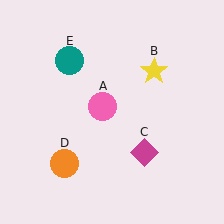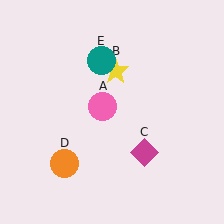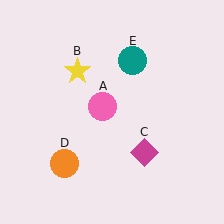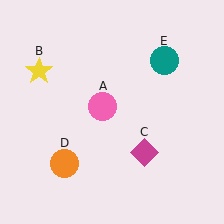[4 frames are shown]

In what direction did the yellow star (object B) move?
The yellow star (object B) moved left.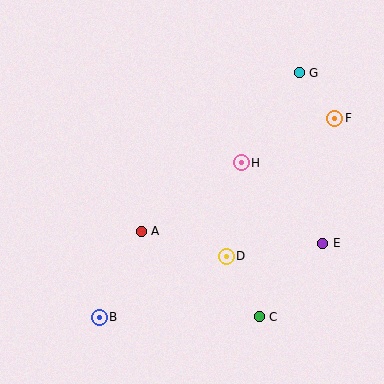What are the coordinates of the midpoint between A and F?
The midpoint between A and F is at (238, 175).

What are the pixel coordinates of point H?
Point H is at (241, 163).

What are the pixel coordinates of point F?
Point F is at (334, 118).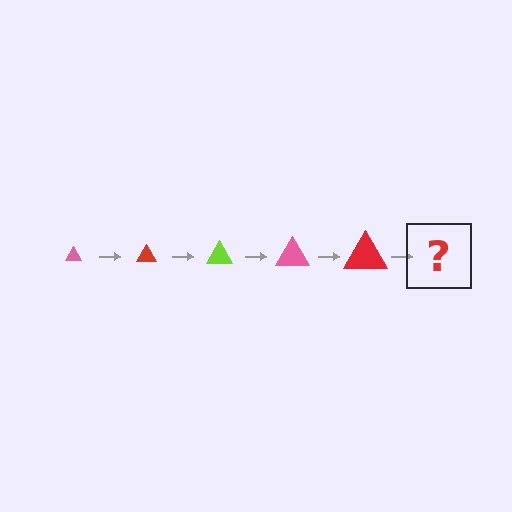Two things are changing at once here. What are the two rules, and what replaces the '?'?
The two rules are that the triangle grows larger each step and the color cycles through pink, red, and lime. The '?' should be a lime triangle, larger than the previous one.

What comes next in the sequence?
The next element should be a lime triangle, larger than the previous one.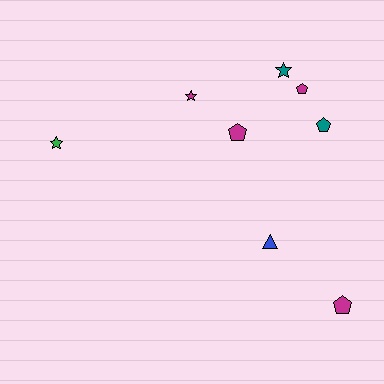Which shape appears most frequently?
Pentagon, with 4 objects.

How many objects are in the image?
There are 8 objects.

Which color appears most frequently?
Magenta, with 4 objects.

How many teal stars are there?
There is 1 teal star.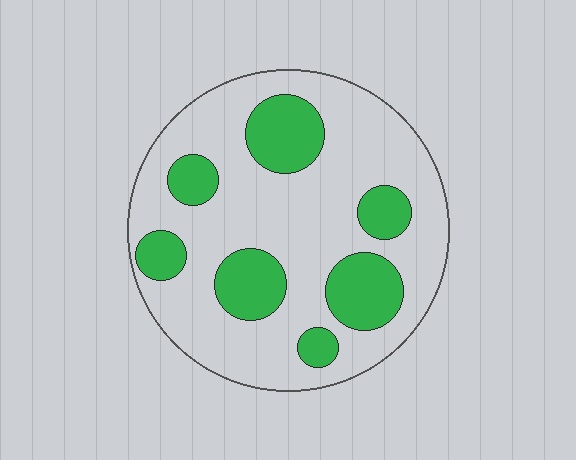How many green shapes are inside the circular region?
7.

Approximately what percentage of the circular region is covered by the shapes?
Approximately 25%.